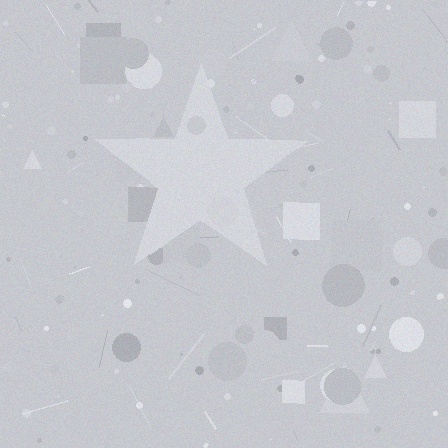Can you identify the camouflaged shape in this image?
The camouflaged shape is a star.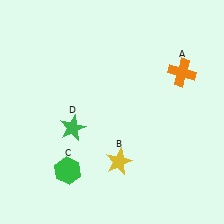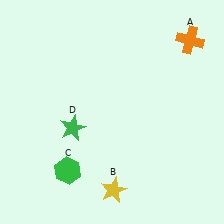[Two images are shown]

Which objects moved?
The objects that moved are: the orange cross (A), the yellow star (B).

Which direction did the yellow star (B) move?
The yellow star (B) moved down.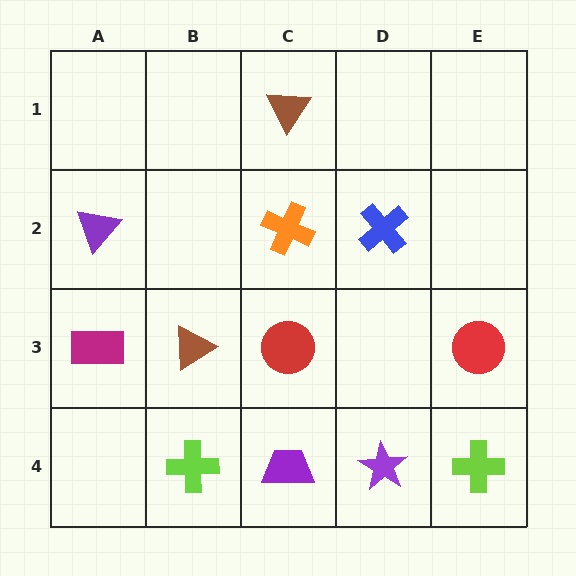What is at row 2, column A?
A purple triangle.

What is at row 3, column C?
A red circle.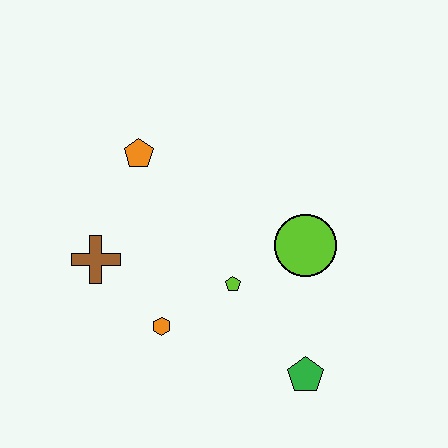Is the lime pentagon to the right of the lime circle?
No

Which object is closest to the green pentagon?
The lime pentagon is closest to the green pentagon.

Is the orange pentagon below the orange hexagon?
No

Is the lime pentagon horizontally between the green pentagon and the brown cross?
Yes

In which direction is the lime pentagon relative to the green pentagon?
The lime pentagon is above the green pentagon.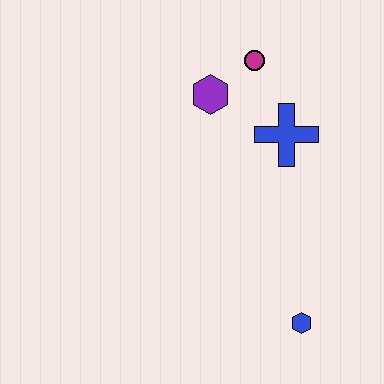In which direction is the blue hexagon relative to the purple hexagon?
The blue hexagon is below the purple hexagon.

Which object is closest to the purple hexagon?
The magenta circle is closest to the purple hexagon.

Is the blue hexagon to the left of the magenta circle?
No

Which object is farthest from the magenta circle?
The blue hexagon is farthest from the magenta circle.